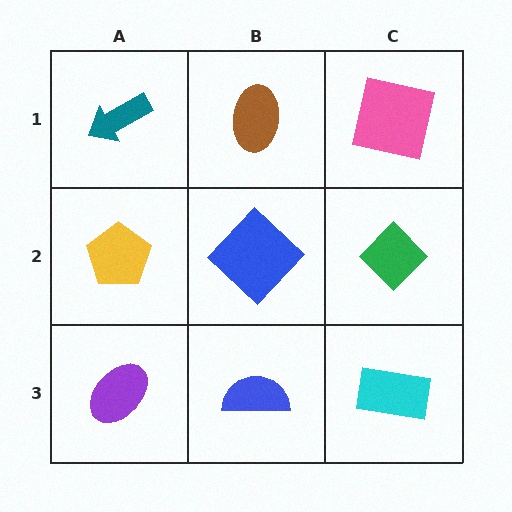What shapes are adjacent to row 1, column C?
A green diamond (row 2, column C), a brown ellipse (row 1, column B).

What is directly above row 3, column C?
A green diamond.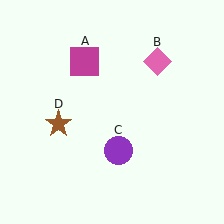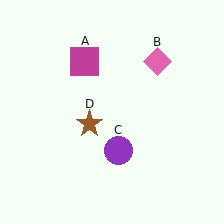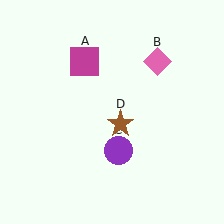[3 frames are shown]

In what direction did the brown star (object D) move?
The brown star (object D) moved right.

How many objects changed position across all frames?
1 object changed position: brown star (object D).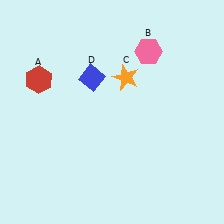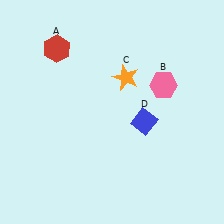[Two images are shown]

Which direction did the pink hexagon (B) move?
The pink hexagon (B) moved down.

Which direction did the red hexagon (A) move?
The red hexagon (A) moved up.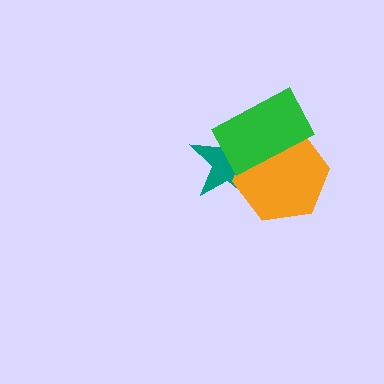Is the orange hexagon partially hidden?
Yes, it is partially covered by another shape.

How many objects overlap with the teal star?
2 objects overlap with the teal star.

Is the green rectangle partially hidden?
No, no other shape covers it.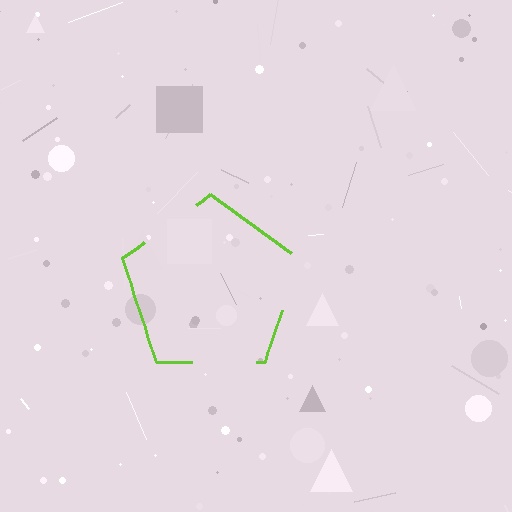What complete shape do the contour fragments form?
The contour fragments form a pentagon.